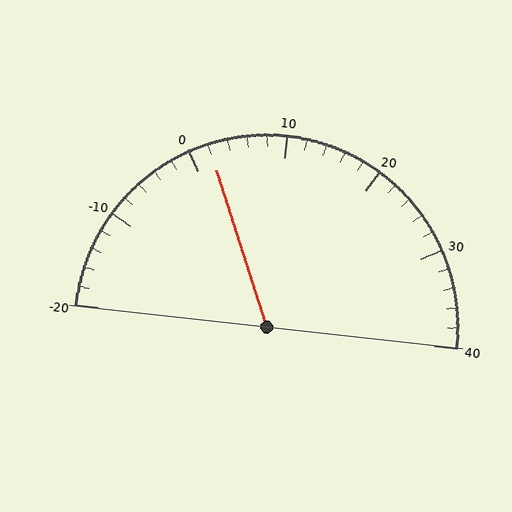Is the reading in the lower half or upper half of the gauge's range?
The reading is in the lower half of the range (-20 to 40).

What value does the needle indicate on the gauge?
The needle indicates approximately 2.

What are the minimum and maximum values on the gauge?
The gauge ranges from -20 to 40.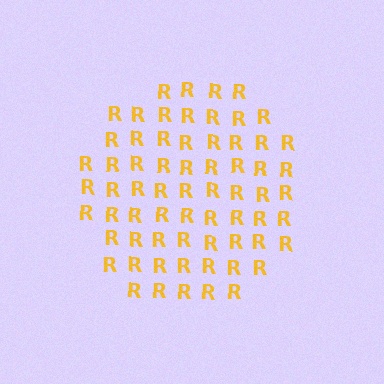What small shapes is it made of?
It is made of small letter R's.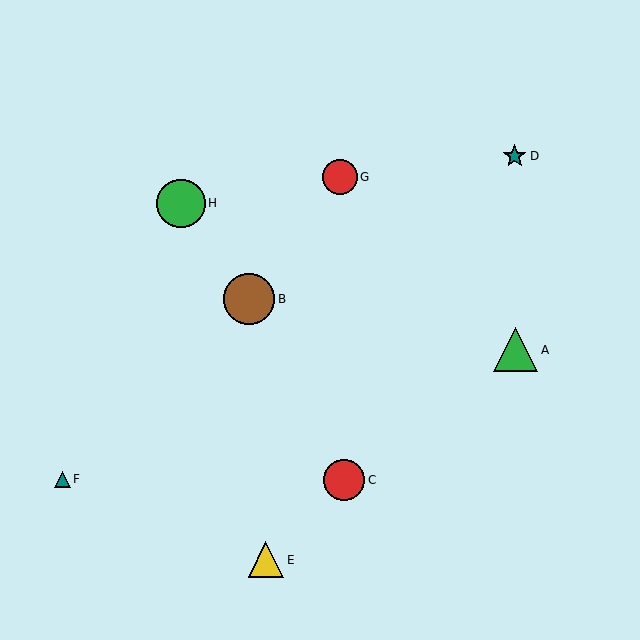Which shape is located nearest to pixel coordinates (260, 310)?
The brown circle (labeled B) at (249, 299) is nearest to that location.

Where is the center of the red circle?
The center of the red circle is at (340, 177).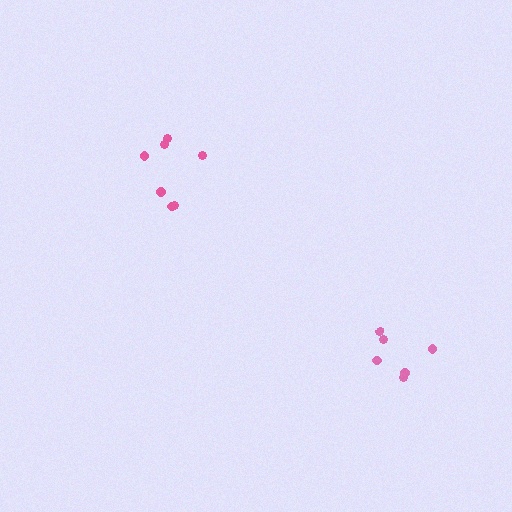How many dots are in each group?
Group 1: 7 dots, Group 2: 6 dots (13 total).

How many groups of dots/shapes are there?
There are 2 groups.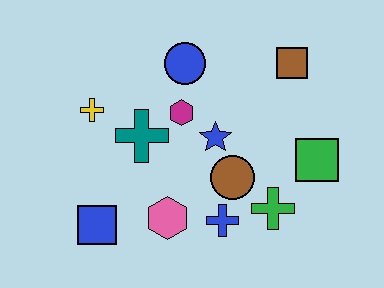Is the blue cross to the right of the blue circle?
Yes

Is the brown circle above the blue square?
Yes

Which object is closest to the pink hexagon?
The blue cross is closest to the pink hexagon.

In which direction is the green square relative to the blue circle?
The green square is to the right of the blue circle.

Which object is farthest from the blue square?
The brown square is farthest from the blue square.